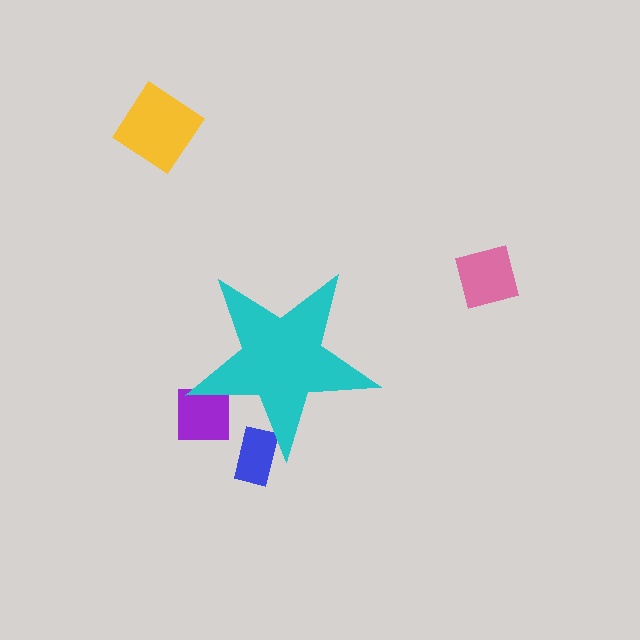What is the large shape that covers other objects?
A cyan star.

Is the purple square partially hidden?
Yes, the purple square is partially hidden behind the cyan star.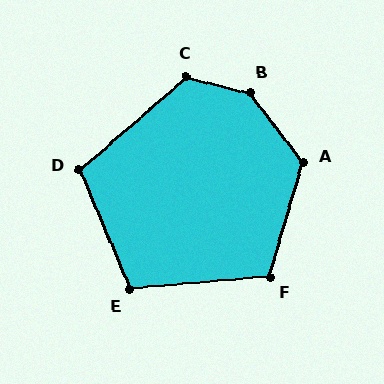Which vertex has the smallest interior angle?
D, at approximately 108 degrees.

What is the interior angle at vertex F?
Approximately 111 degrees (obtuse).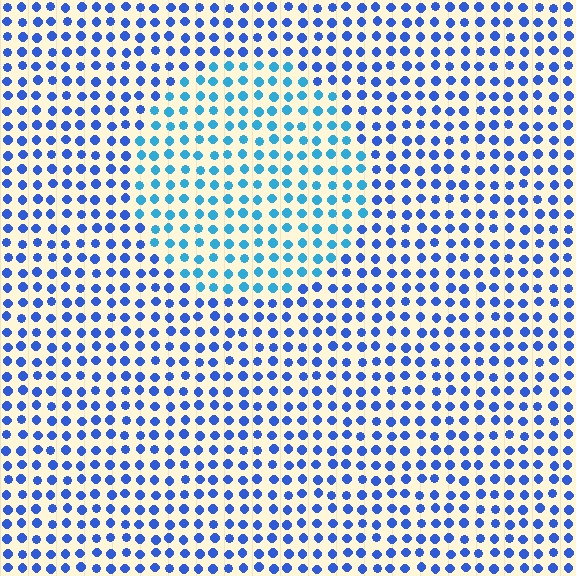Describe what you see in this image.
The image is filled with small blue elements in a uniform arrangement. A circle-shaped region is visible where the elements are tinted to a slightly different hue, forming a subtle color boundary.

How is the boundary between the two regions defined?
The boundary is defined purely by a slight shift in hue (about 28 degrees). Spacing, size, and orientation are identical on both sides.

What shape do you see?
I see a circle.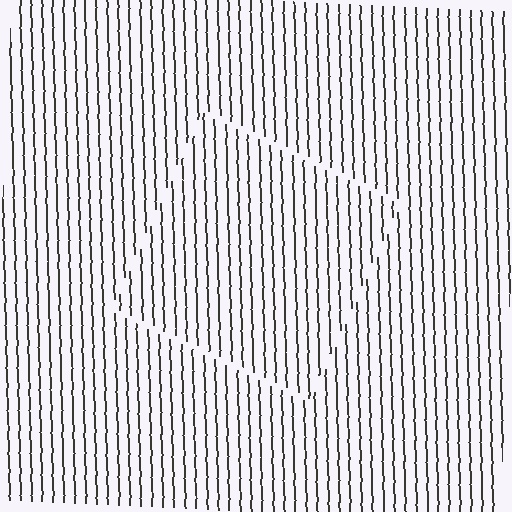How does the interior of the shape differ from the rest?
The interior of the shape contains the same grating, shifted by half a period — the contour is defined by the phase discontinuity where line-ends from the inner and outer gratings abut.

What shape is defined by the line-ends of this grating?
An illusory square. The interior of the shape contains the same grating, shifted by half a period — the contour is defined by the phase discontinuity where line-ends from the inner and outer gratings abut.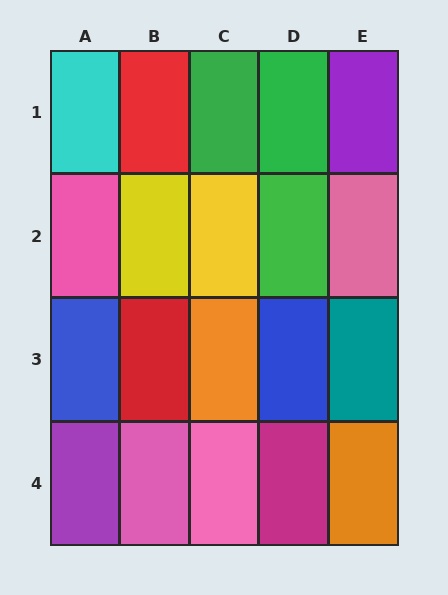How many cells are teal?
1 cell is teal.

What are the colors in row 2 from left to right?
Pink, yellow, yellow, green, pink.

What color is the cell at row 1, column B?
Red.